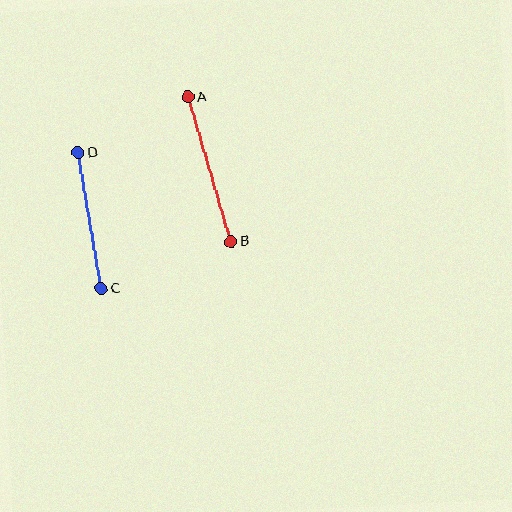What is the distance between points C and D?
The distance is approximately 138 pixels.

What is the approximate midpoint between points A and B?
The midpoint is at approximately (210, 169) pixels.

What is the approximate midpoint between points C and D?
The midpoint is at approximately (90, 221) pixels.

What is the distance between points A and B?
The distance is approximately 151 pixels.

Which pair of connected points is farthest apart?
Points A and B are farthest apart.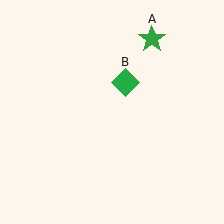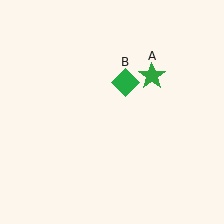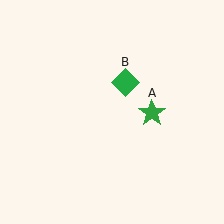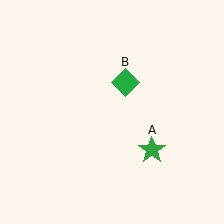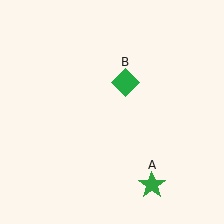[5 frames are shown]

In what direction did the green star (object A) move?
The green star (object A) moved down.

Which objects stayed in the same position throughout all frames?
Green diamond (object B) remained stationary.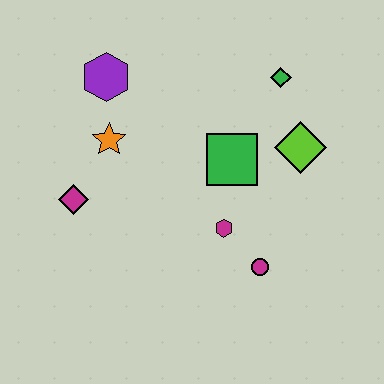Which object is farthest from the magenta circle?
The purple hexagon is farthest from the magenta circle.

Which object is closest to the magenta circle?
The magenta hexagon is closest to the magenta circle.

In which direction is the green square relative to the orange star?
The green square is to the right of the orange star.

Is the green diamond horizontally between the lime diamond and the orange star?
Yes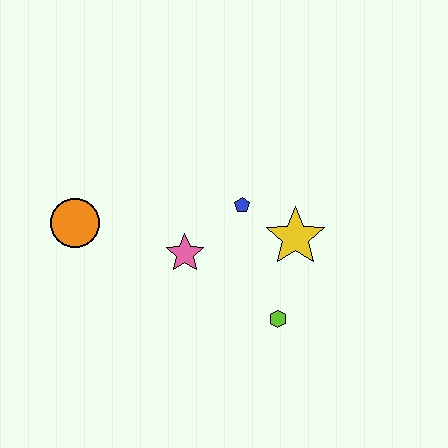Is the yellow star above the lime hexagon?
Yes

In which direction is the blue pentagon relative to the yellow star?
The blue pentagon is to the left of the yellow star.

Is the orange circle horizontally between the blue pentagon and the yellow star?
No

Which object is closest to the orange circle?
The pink star is closest to the orange circle.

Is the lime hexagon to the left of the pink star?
No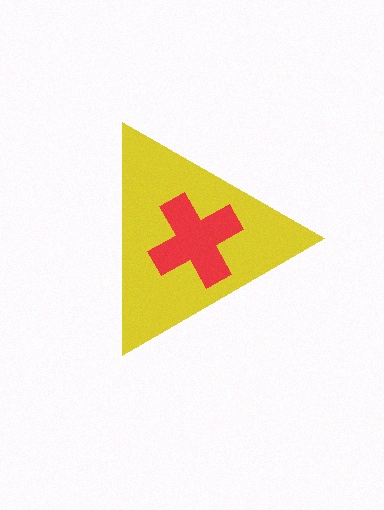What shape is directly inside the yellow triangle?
The red cross.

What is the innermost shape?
The red cross.